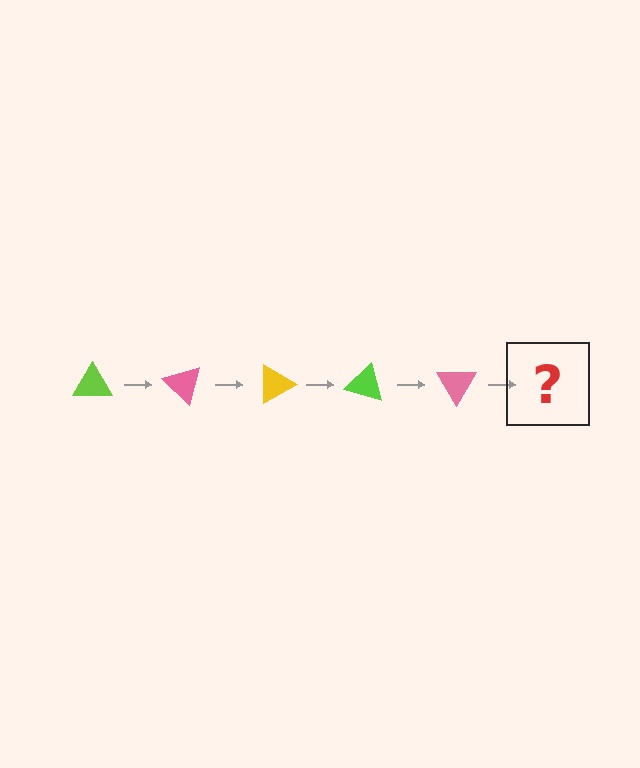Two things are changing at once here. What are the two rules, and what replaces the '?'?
The two rules are that it rotates 45 degrees each step and the color cycles through lime, pink, and yellow. The '?' should be a yellow triangle, rotated 225 degrees from the start.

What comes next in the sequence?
The next element should be a yellow triangle, rotated 225 degrees from the start.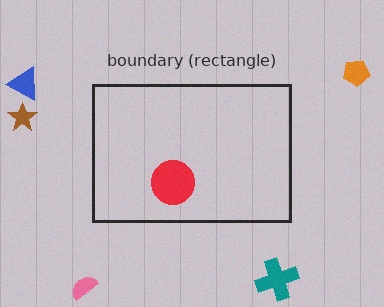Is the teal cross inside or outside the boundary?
Outside.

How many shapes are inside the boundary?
1 inside, 5 outside.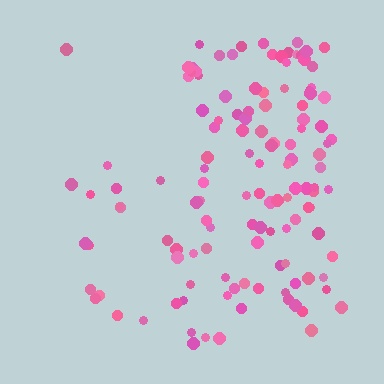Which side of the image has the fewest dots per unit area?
The left.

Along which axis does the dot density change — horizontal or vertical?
Horizontal.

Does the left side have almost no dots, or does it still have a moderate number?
Still a moderate number, just noticeably fewer than the right.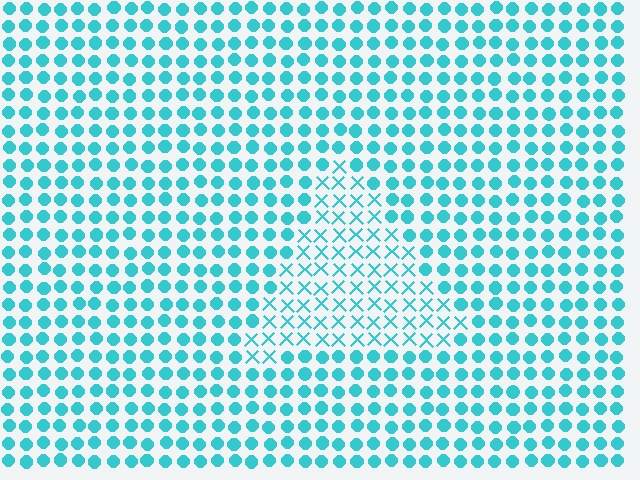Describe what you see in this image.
The image is filled with small cyan elements arranged in a uniform grid. A triangle-shaped region contains X marks, while the surrounding area contains circles. The boundary is defined purely by the change in element shape.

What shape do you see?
I see a triangle.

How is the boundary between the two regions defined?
The boundary is defined by a change in element shape: X marks inside vs. circles outside. All elements share the same color and spacing.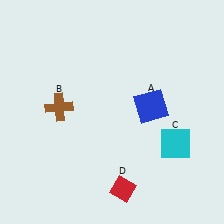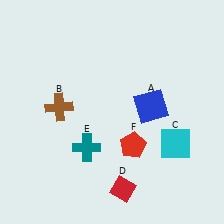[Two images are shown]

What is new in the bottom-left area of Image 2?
A teal cross (E) was added in the bottom-left area of Image 2.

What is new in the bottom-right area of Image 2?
A red pentagon (F) was added in the bottom-right area of Image 2.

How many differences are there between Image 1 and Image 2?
There are 2 differences between the two images.